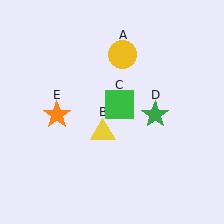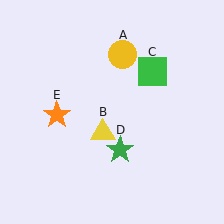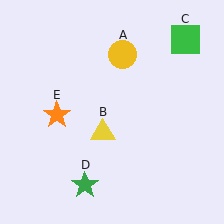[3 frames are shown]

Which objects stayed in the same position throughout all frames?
Yellow circle (object A) and yellow triangle (object B) and orange star (object E) remained stationary.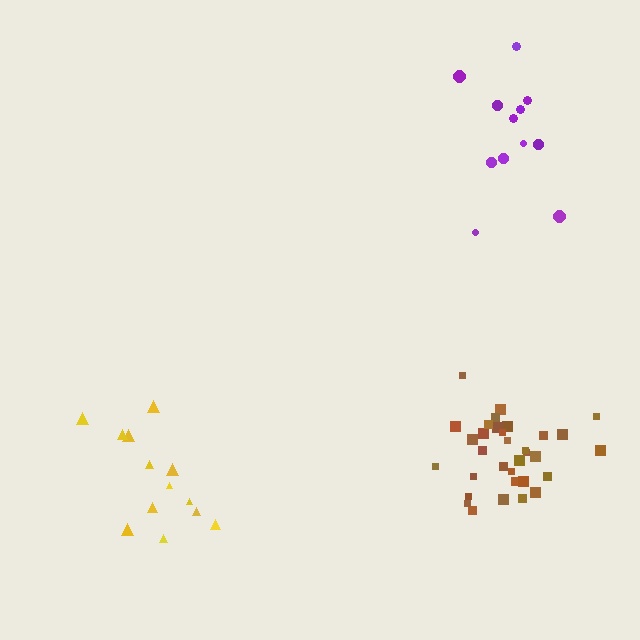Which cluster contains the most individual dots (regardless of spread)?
Brown (33).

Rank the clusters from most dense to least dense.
brown, yellow, purple.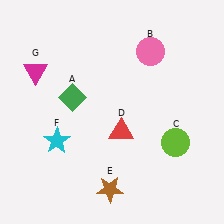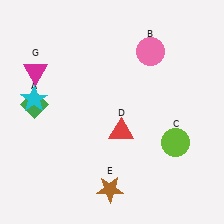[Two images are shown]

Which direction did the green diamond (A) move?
The green diamond (A) moved left.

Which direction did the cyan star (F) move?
The cyan star (F) moved up.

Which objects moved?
The objects that moved are: the green diamond (A), the cyan star (F).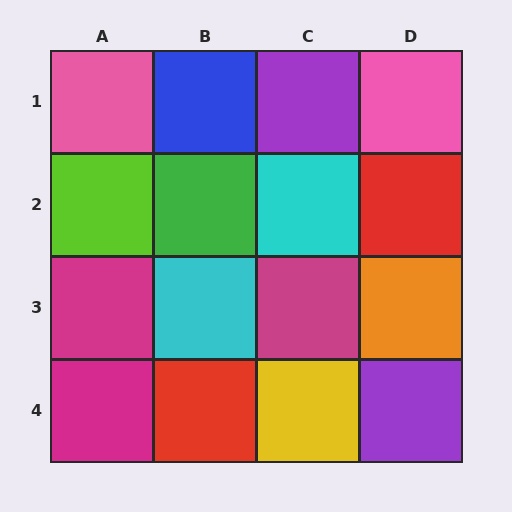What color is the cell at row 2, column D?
Red.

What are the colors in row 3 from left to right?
Magenta, cyan, magenta, orange.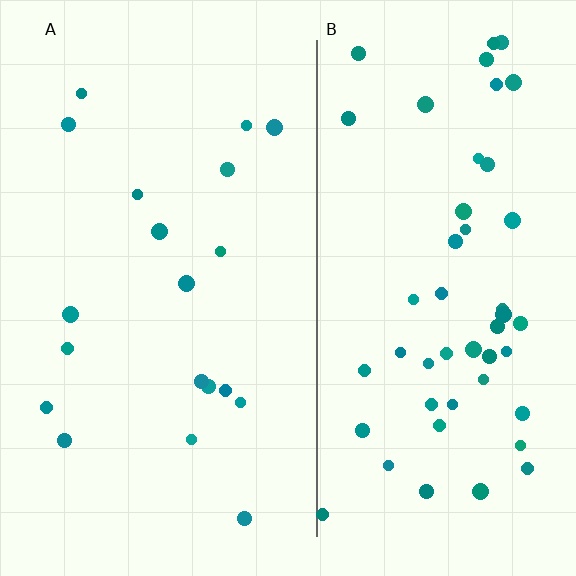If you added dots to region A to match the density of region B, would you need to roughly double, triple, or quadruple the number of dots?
Approximately triple.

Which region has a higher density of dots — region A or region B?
B (the right).